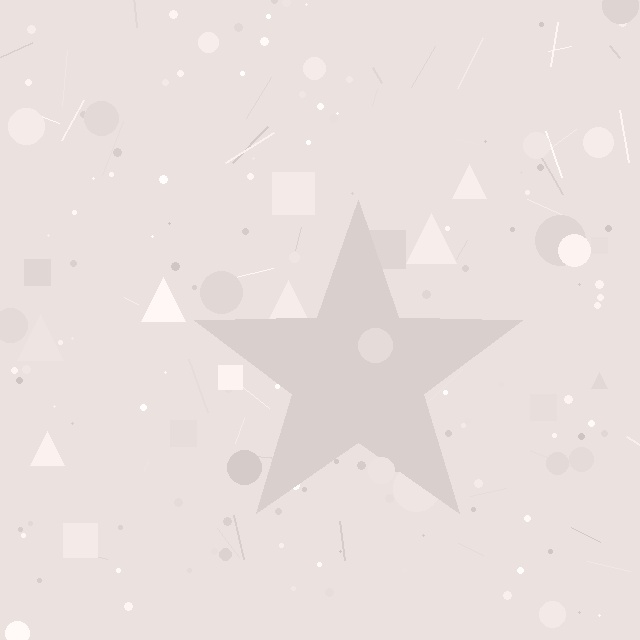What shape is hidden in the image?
A star is hidden in the image.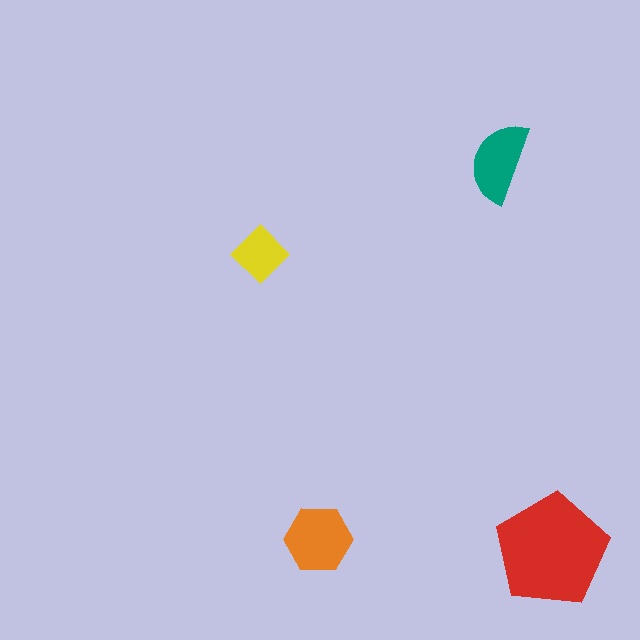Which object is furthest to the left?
The yellow diamond is leftmost.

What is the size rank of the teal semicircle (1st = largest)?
3rd.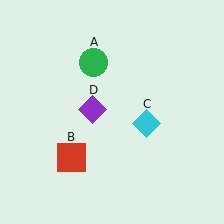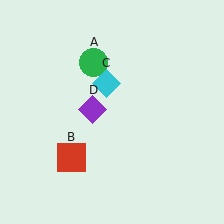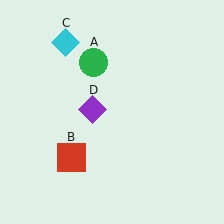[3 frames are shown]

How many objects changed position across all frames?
1 object changed position: cyan diamond (object C).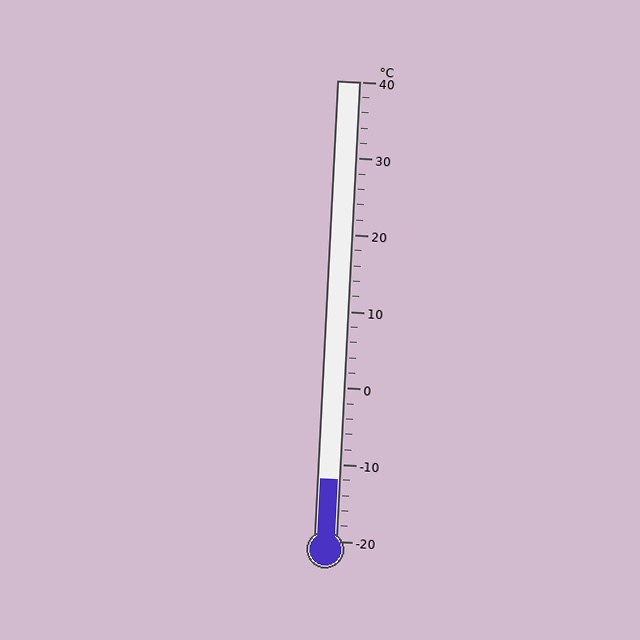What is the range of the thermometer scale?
The thermometer scale ranges from -20°C to 40°C.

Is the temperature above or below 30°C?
The temperature is below 30°C.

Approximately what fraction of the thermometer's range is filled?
The thermometer is filled to approximately 15% of its range.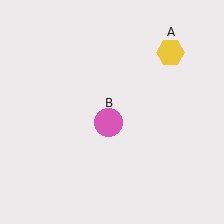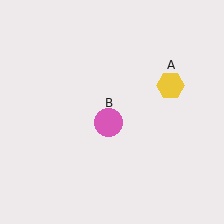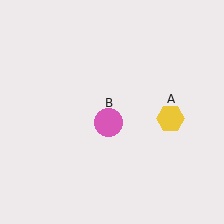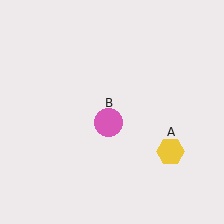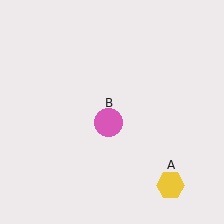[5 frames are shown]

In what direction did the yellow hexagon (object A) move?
The yellow hexagon (object A) moved down.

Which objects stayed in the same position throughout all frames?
Pink circle (object B) remained stationary.